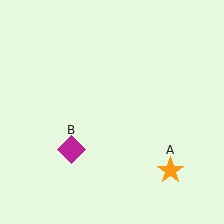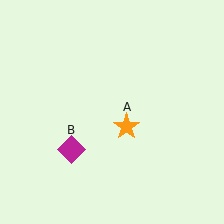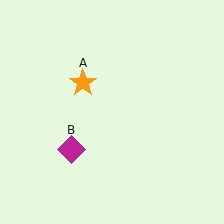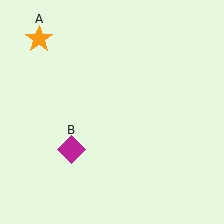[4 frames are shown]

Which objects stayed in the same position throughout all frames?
Magenta diamond (object B) remained stationary.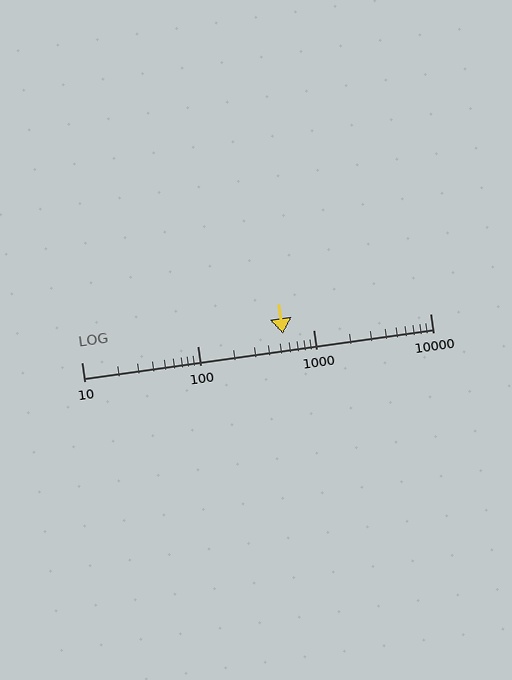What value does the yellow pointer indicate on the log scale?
The pointer indicates approximately 540.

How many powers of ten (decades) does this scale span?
The scale spans 3 decades, from 10 to 10000.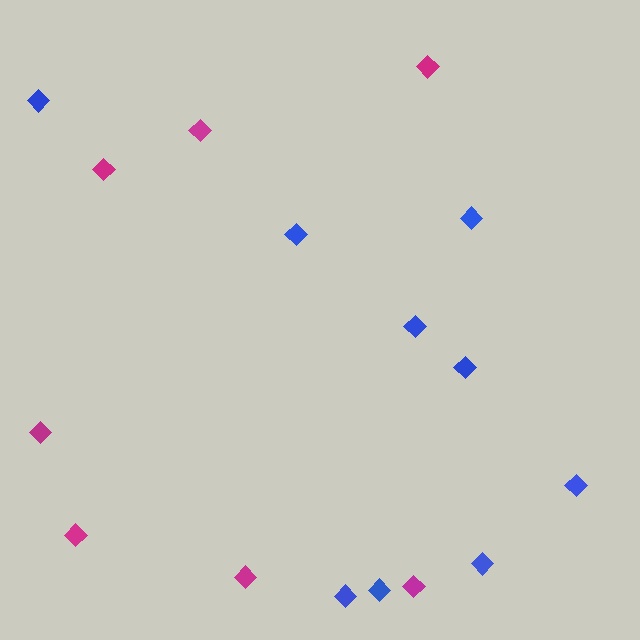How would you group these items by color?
There are 2 groups: one group of blue diamonds (9) and one group of magenta diamonds (7).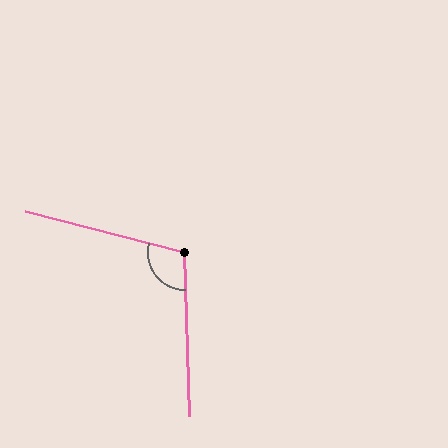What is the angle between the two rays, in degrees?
Approximately 106 degrees.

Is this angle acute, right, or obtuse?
It is obtuse.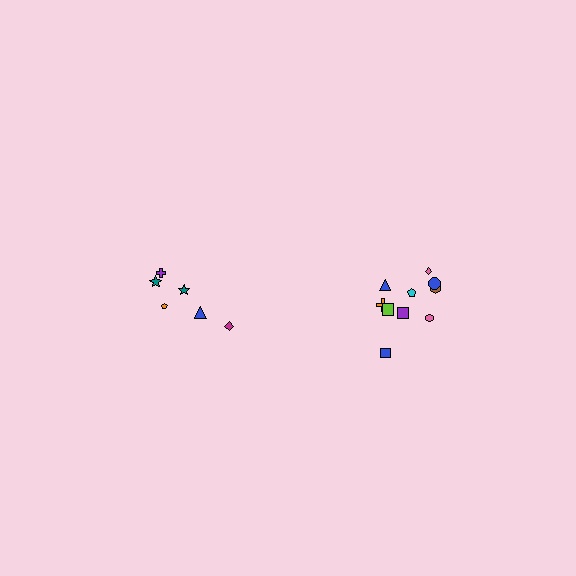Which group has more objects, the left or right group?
The right group.